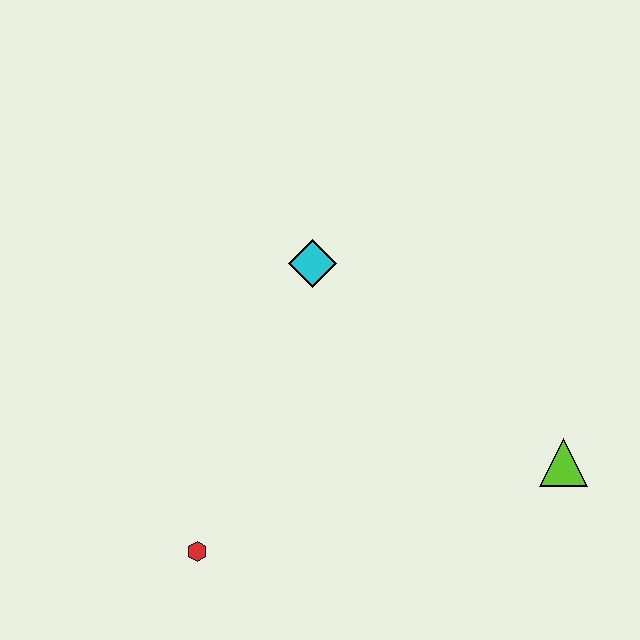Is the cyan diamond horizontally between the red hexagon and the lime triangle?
Yes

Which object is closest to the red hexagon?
The cyan diamond is closest to the red hexagon.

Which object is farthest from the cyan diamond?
The lime triangle is farthest from the cyan diamond.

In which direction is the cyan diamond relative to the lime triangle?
The cyan diamond is to the left of the lime triangle.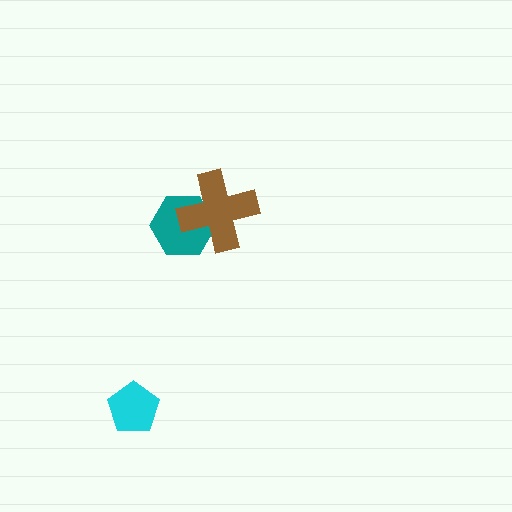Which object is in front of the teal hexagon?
The brown cross is in front of the teal hexagon.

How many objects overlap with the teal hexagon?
1 object overlaps with the teal hexagon.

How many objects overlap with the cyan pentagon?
0 objects overlap with the cyan pentagon.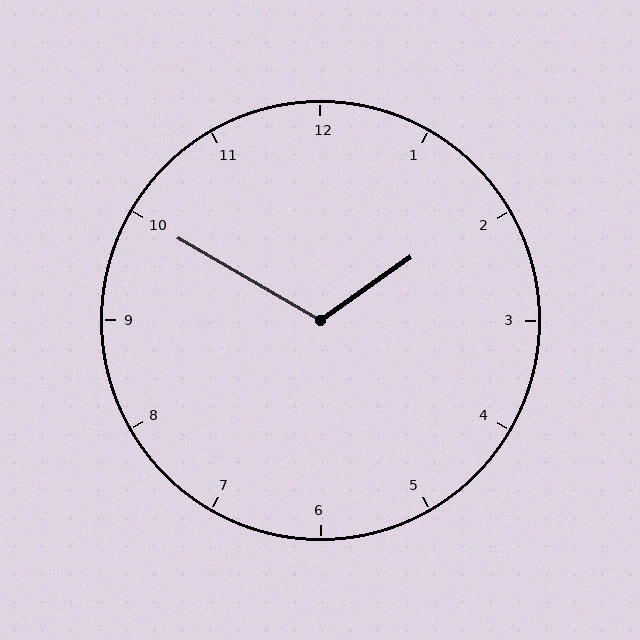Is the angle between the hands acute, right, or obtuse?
It is obtuse.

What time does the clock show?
1:50.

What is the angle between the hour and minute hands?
Approximately 115 degrees.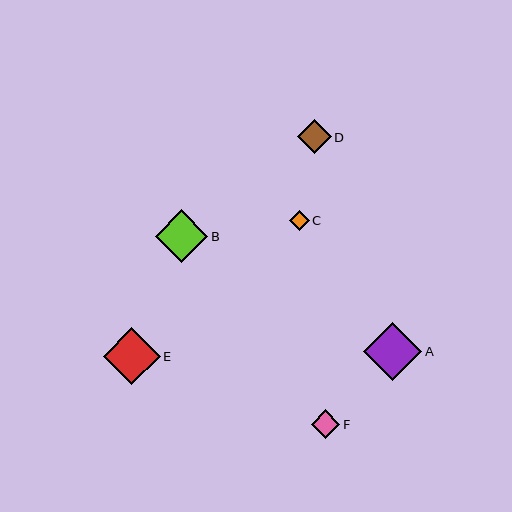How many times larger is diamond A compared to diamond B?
Diamond A is approximately 1.1 times the size of diamond B.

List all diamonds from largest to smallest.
From largest to smallest: A, E, B, D, F, C.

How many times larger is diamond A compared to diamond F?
Diamond A is approximately 2.0 times the size of diamond F.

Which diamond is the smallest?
Diamond C is the smallest with a size of approximately 20 pixels.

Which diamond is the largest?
Diamond A is the largest with a size of approximately 58 pixels.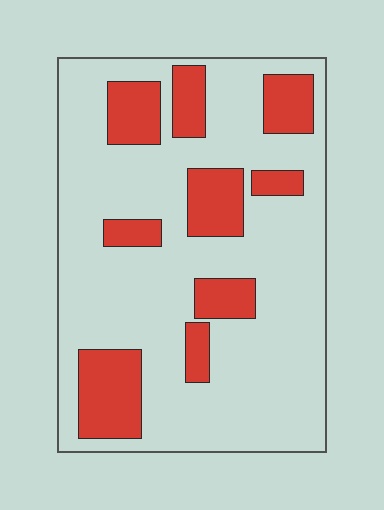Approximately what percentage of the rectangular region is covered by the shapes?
Approximately 25%.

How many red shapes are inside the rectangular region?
9.